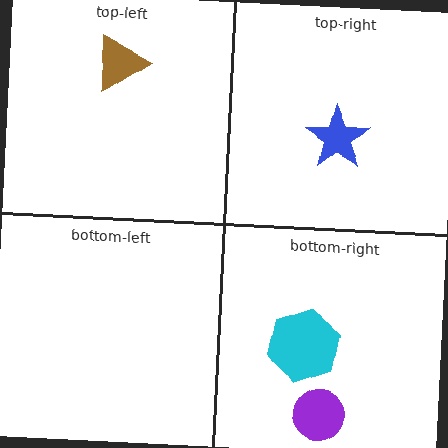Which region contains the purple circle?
The bottom-right region.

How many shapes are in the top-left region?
1.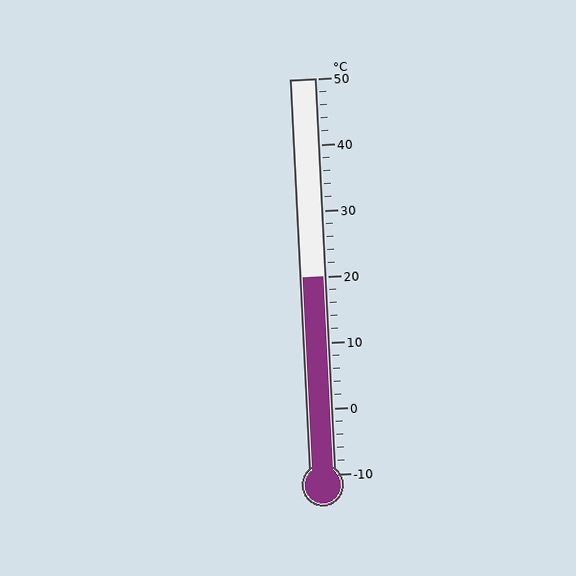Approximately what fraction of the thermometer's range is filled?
The thermometer is filled to approximately 50% of its range.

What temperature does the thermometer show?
The thermometer shows approximately 20°C.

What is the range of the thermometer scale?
The thermometer scale ranges from -10°C to 50°C.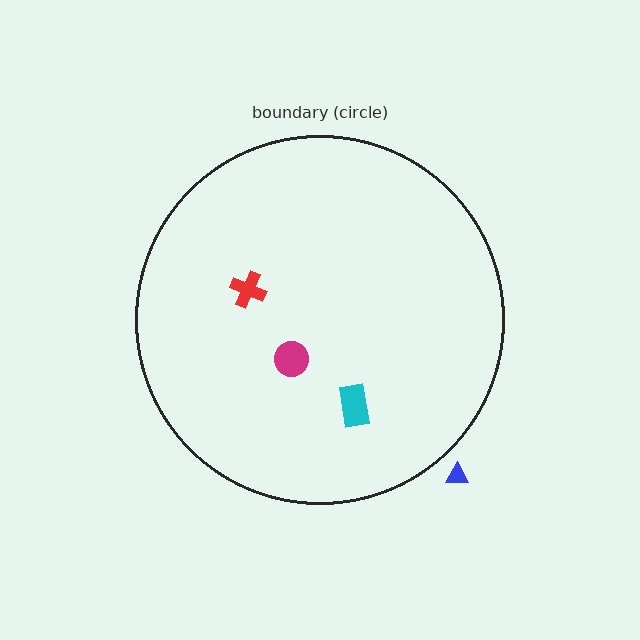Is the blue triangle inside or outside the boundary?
Outside.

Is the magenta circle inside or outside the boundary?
Inside.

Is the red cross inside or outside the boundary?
Inside.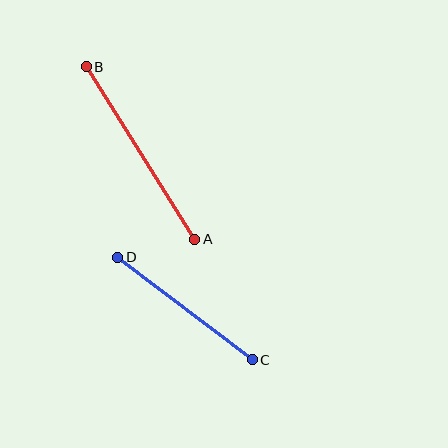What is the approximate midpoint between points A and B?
The midpoint is at approximately (141, 153) pixels.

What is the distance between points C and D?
The distance is approximately 169 pixels.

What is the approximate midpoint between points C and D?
The midpoint is at approximately (185, 308) pixels.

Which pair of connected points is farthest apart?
Points A and B are farthest apart.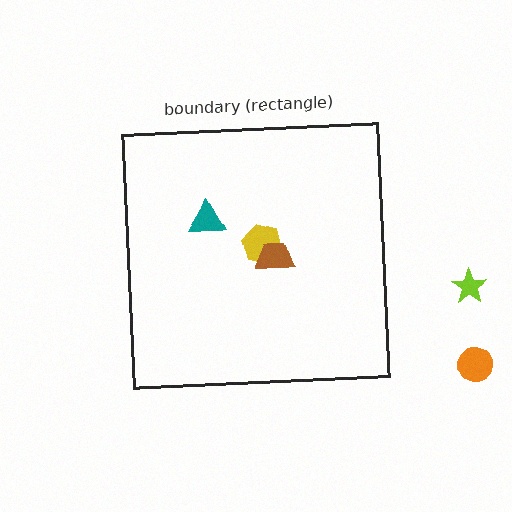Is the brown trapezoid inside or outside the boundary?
Inside.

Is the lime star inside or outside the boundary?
Outside.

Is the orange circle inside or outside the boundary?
Outside.